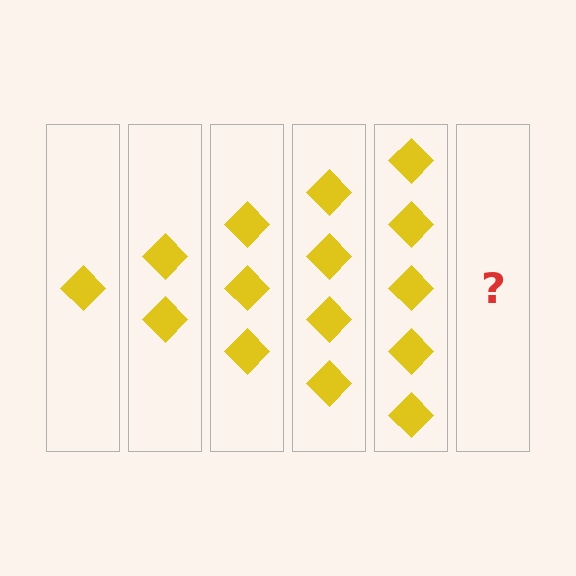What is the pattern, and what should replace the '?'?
The pattern is that each step adds one more diamond. The '?' should be 6 diamonds.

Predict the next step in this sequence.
The next step is 6 diamonds.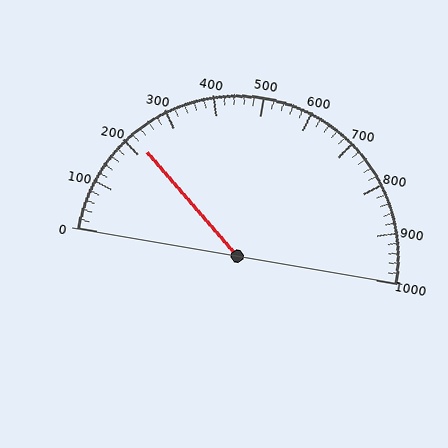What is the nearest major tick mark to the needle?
The nearest major tick mark is 200.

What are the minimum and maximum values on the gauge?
The gauge ranges from 0 to 1000.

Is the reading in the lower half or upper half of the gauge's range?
The reading is in the lower half of the range (0 to 1000).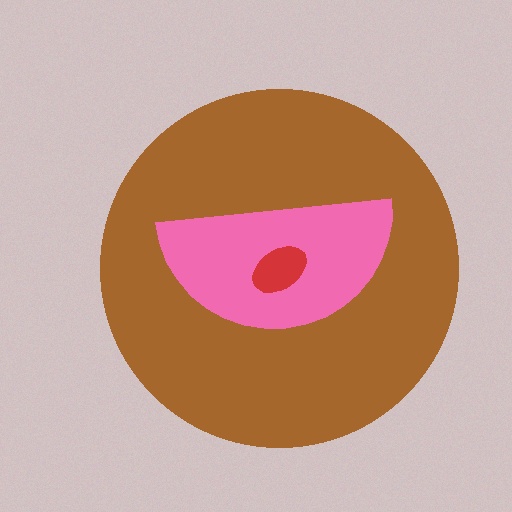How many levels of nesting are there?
3.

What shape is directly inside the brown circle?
The pink semicircle.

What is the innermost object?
The red ellipse.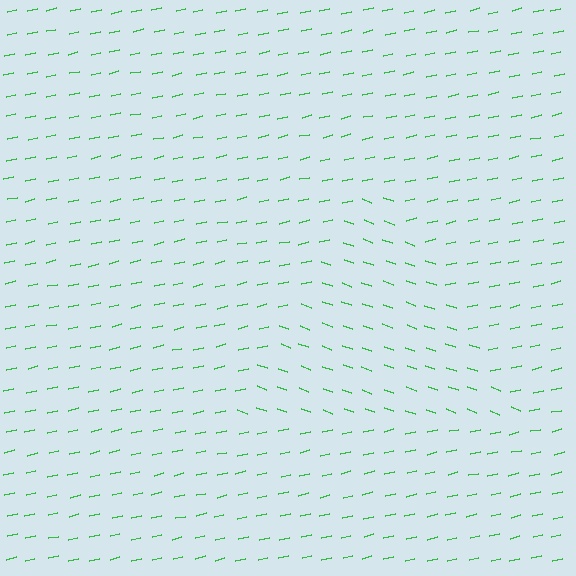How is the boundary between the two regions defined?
The boundary is defined purely by a change in line orientation (approximately 32 degrees difference). All lines are the same color and thickness.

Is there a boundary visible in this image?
Yes, there is a texture boundary formed by a change in line orientation.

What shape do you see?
I see a triangle.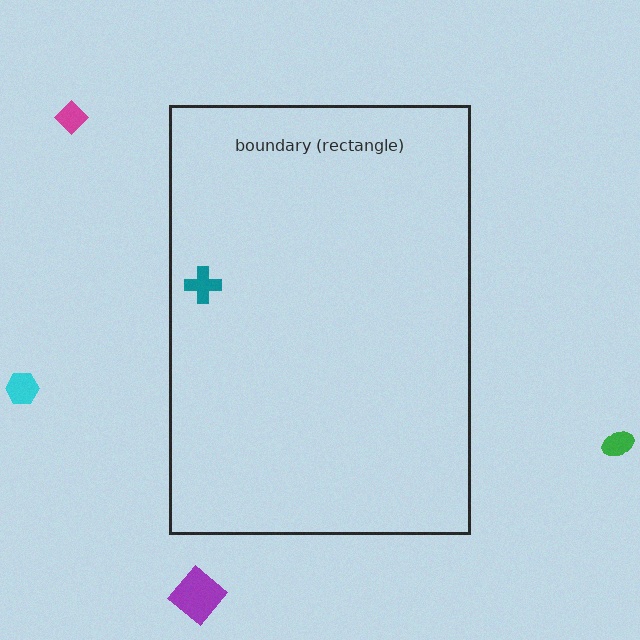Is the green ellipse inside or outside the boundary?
Outside.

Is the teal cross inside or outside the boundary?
Inside.